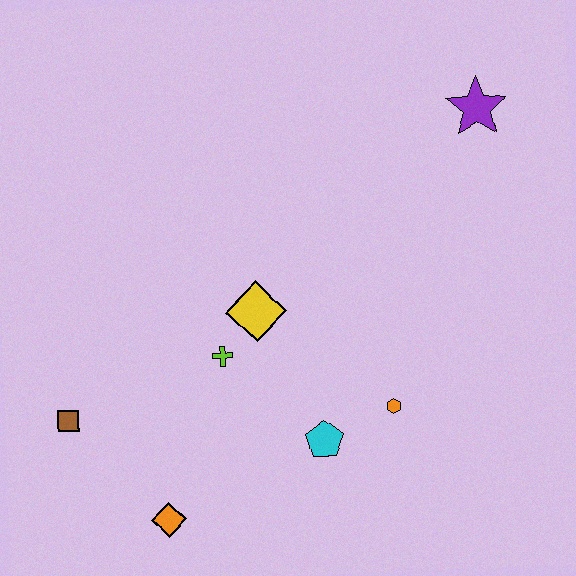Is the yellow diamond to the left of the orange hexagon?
Yes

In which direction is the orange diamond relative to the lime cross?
The orange diamond is below the lime cross.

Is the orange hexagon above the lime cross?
No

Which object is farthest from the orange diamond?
The purple star is farthest from the orange diamond.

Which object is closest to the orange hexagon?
The cyan pentagon is closest to the orange hexagon.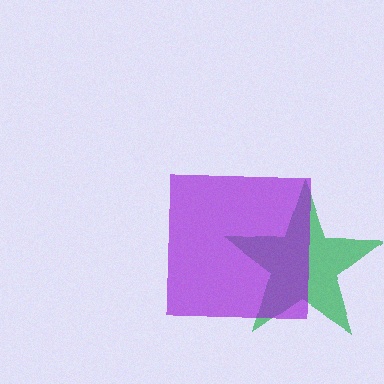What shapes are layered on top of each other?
The layered shapes are: a green star, a purple square.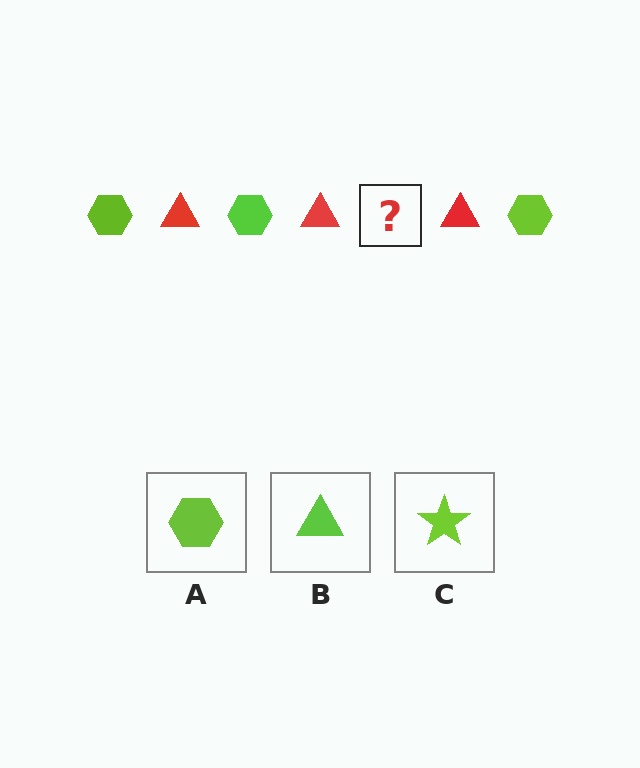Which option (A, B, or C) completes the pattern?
A.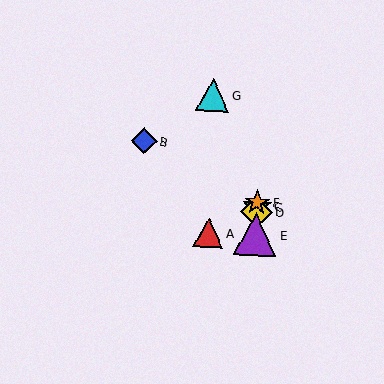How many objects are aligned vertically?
4 objects (C, D, E, F) are aligned vertically.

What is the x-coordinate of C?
Object C is at x≈257.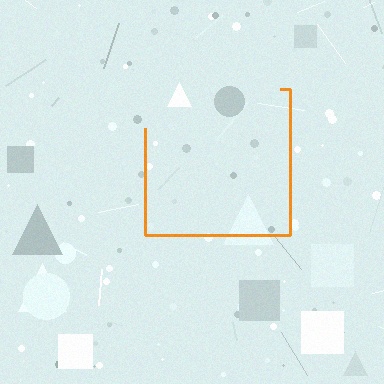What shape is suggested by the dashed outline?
The dashed outline suggests a square.